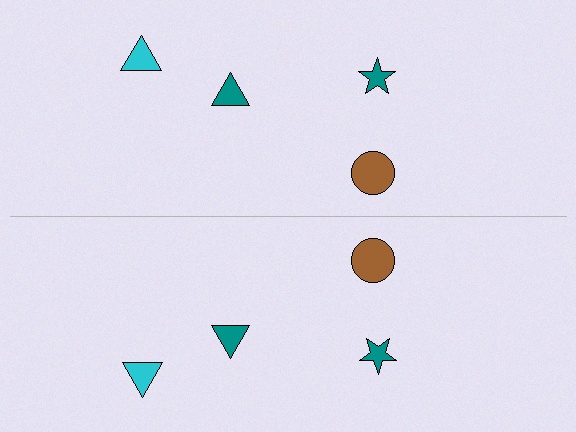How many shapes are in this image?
There are 8 shapes in this image.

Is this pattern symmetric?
Yes, this pattern has bilateral (reflection) symmetry.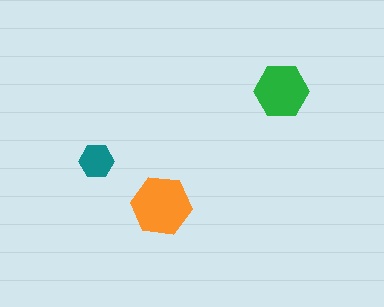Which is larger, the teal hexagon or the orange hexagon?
The orange one.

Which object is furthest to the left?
The teal hexagon is leftmost.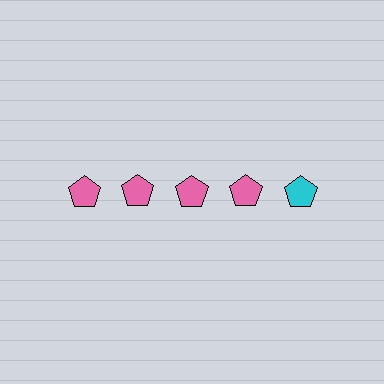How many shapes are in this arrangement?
There are 5 shapes arranged in a grid pattern.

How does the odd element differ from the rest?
It has a different color: cyan instead of pink.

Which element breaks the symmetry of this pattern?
The cyan pentagon in the top row, rightmost column breaks the symmetry. All other shapes are pink pentagons.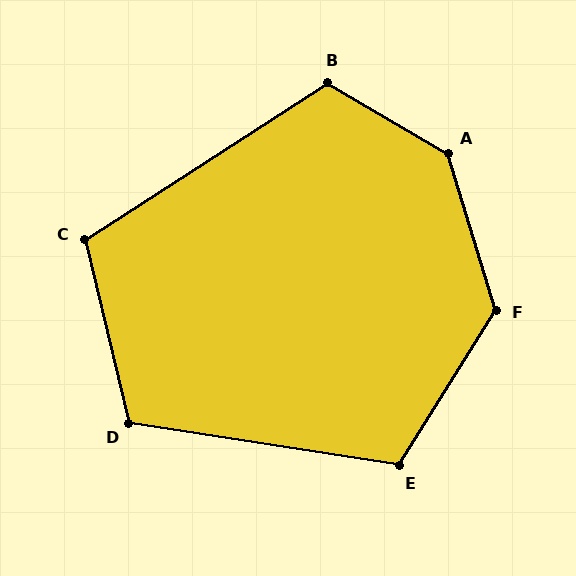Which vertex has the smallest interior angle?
C, at approximately 109 degrees.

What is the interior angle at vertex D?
Approximately 112 degrees (obtuse).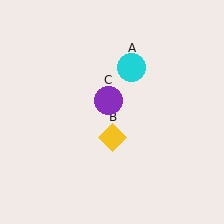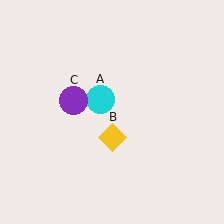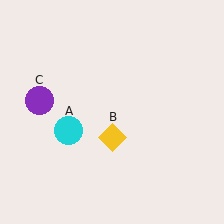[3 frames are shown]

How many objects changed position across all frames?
2 objects changed position: cyan circle (object A), purple circle (object C).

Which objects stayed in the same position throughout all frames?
Yellow diamond (object B) remained stationary.